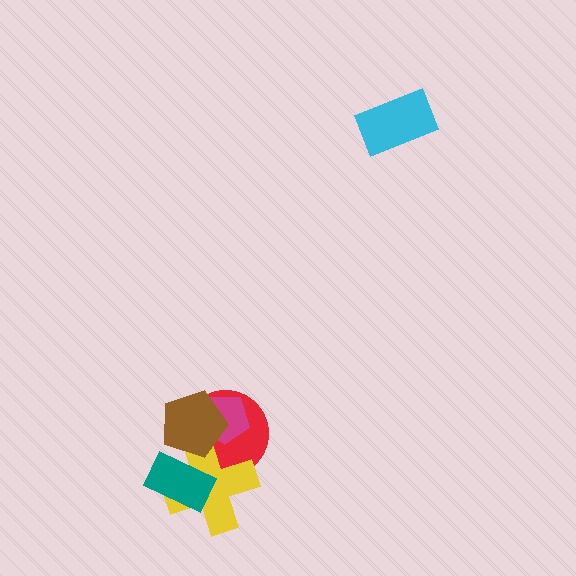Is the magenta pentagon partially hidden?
Yes, it is partially covered by another shape.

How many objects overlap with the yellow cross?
3 objects overlap with the yellow cross.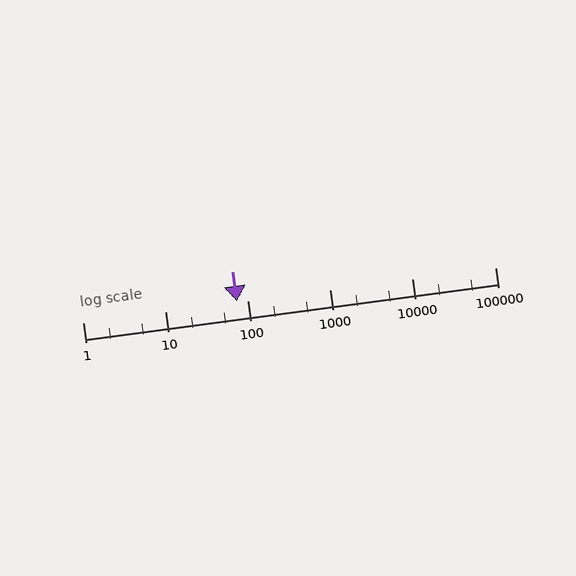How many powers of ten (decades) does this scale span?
The scale spans 5 decades, from 1 to 100000.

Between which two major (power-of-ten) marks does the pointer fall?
The pointer is between 10 and 100.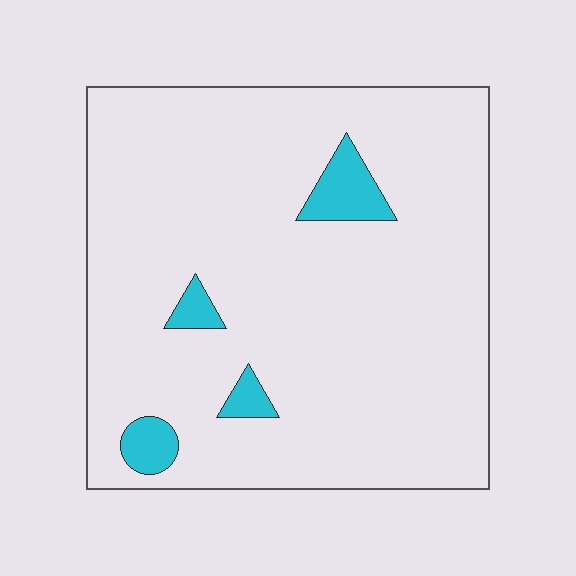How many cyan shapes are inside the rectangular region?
4.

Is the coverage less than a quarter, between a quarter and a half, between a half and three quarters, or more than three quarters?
Less than a quarter.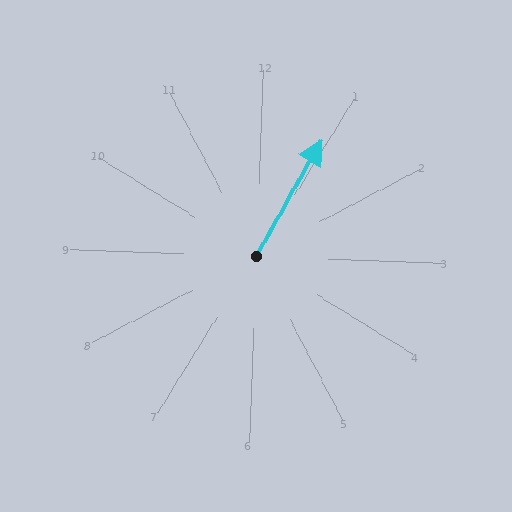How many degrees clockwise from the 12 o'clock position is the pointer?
Approximately 27 degrees.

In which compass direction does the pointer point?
Northeast.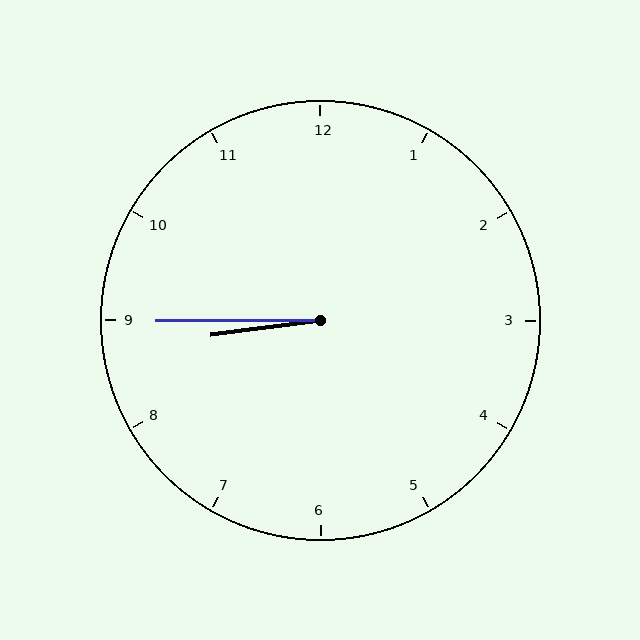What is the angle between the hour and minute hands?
Approximately 8 degrees.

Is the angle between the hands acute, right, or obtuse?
It is acute.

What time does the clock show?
8:45.